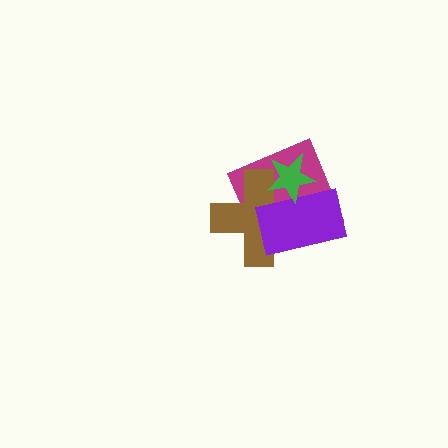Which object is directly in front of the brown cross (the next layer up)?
The purple rectangle is directly in front of the brown cross.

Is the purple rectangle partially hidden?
Yes, it is partially covered by another shape.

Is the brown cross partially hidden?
Yes, it is partially covered by another shape.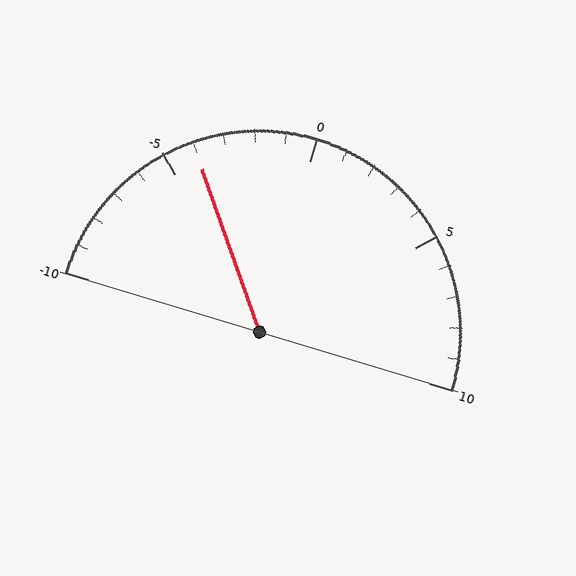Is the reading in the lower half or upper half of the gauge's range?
The reading is in the lower half of the range (-10 to 10).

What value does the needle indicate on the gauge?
The needle indicates approximately -4.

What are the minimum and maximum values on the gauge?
The gauge ranges from -10 to 10.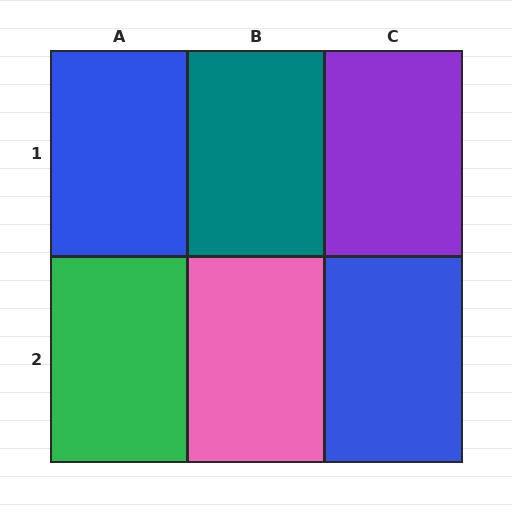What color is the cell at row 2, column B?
Pink.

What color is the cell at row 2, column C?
Blue.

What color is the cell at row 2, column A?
Green.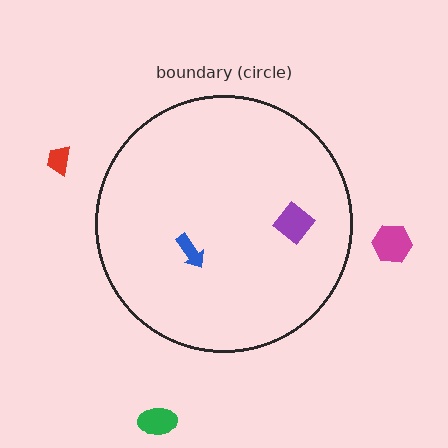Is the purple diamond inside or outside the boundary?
Inside.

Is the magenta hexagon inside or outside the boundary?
Outside.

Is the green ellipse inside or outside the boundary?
Outside.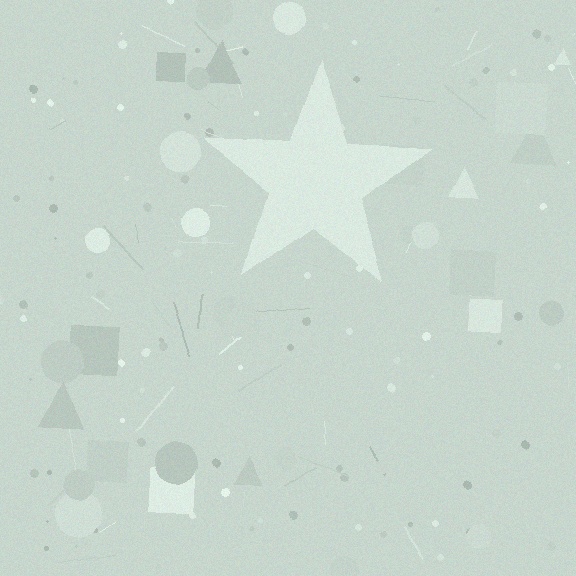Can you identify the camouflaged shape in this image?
The camouflaged shape is a star.